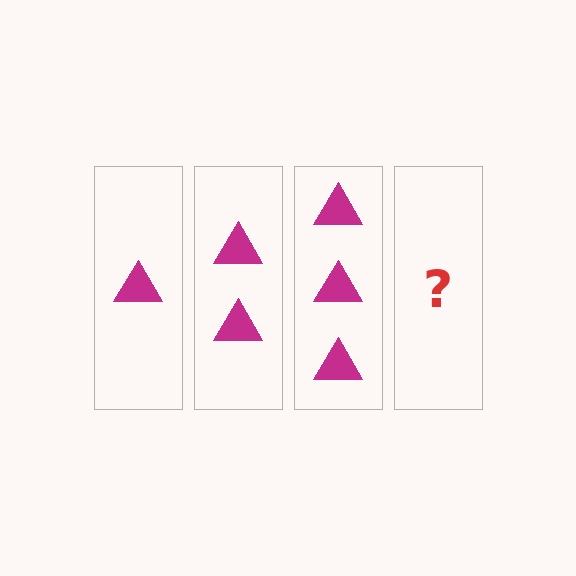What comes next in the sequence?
The next element should be 4 triangles.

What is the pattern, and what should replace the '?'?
The pattern is that each step adds one more triangle. The '?' should be 4 triangles.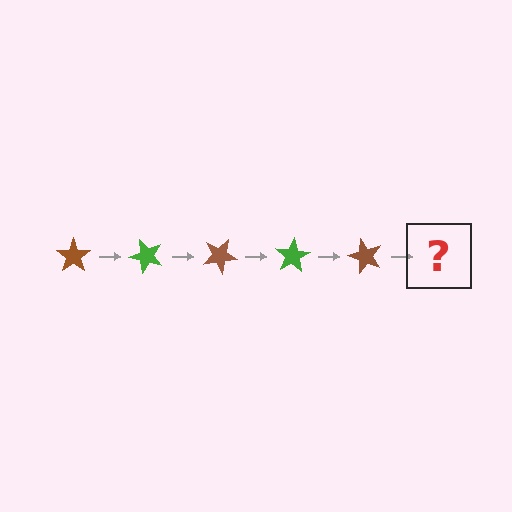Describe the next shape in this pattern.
It should be a green star, rotated 250 degrees from the start.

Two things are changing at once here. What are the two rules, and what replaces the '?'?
The two rules are that it rotates 50 degrees each step and the color cycles through brown and green. The '?' should be a green star, rotated 250 degrees from the start.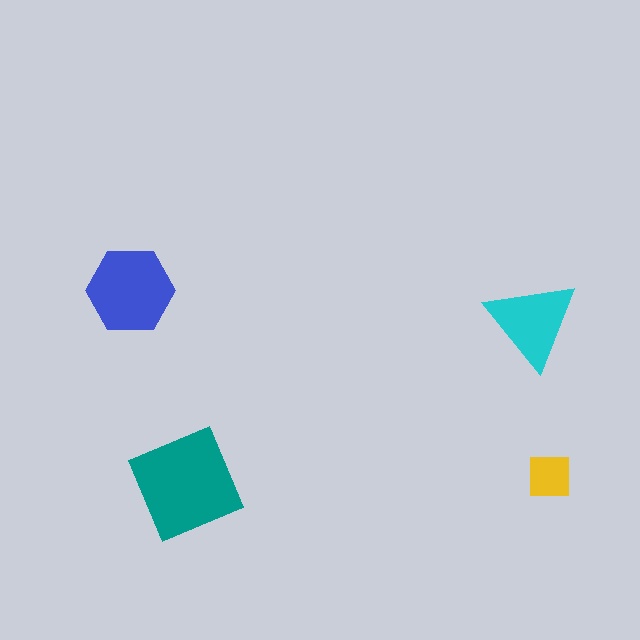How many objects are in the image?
There are 4 objects in the image.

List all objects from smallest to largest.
The yellow square, the cyan triangle, the blue hexagon, the teal diamond.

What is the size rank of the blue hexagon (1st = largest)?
2nd.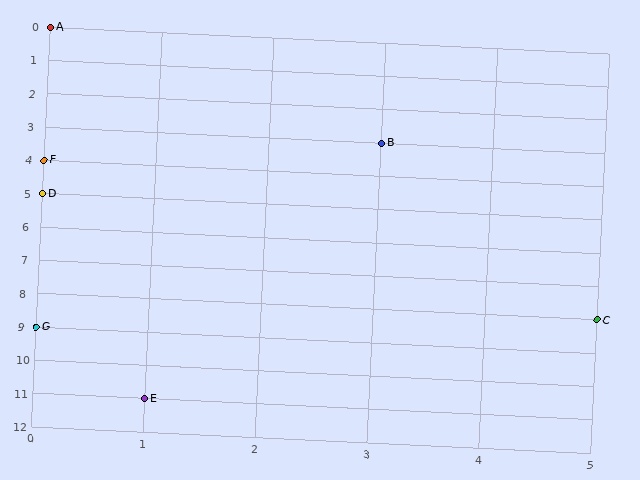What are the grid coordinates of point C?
Point C is at grid coordinates (5, 8).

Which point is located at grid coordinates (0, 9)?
Point G is at (0, 9).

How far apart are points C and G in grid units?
Points C and G are 5 columns and 1 row apart (about 5.1 grid units diagonally).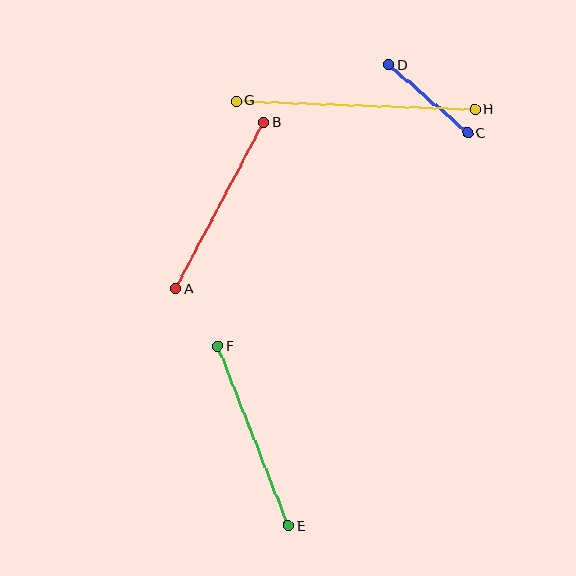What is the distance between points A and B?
The distance is approximately 188 pixels.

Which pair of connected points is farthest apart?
Points G and H are farthest apart.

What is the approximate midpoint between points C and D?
The midpoint is at approximately (428, 99) pixels.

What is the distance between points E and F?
The distance is approximately 193 pixels.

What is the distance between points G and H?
The distance is approximately 238 pixels.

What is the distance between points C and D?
The distance is approximately 105 pixels.